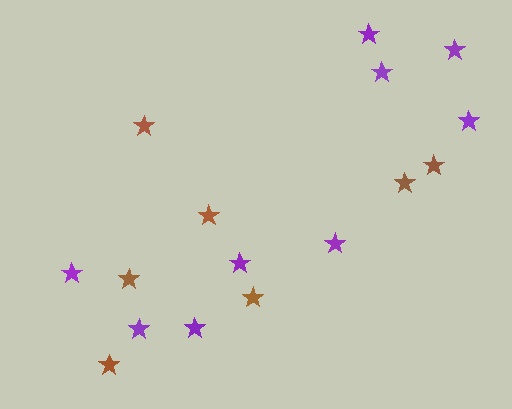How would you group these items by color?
There are 2 groups: one group of brown stars (7) and one group of purple stars (9).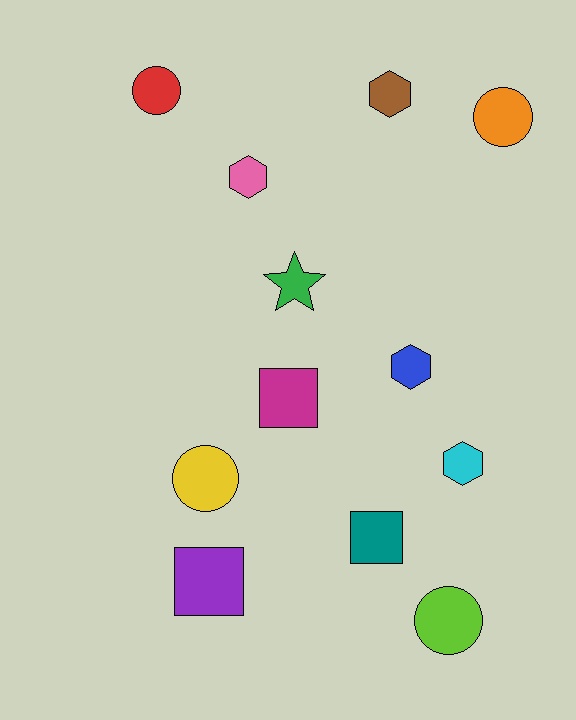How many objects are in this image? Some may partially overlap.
There are 12 objects.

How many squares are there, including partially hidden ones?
There are 3 squares.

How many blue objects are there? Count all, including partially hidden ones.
There is 1 blue object.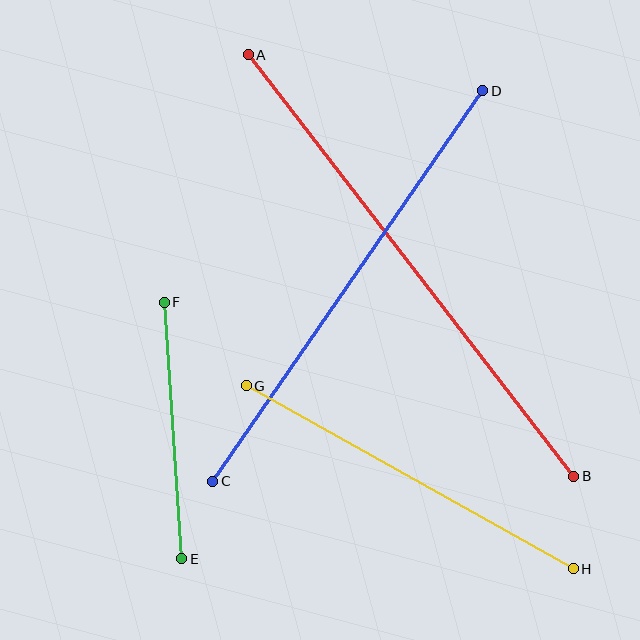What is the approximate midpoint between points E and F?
The midpoint is at approximately (173, 430) pixels.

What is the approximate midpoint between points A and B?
The midpoint is at approximately (411, 266) pixels.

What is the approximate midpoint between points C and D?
The midpoint is at approximately (348, 286) pixels.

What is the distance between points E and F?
The distance is approximately 257 pixels.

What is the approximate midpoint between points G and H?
The midpoint is at approximately (410, 477) pixels.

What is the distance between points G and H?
The distance is approximately 374 pixels.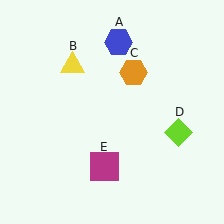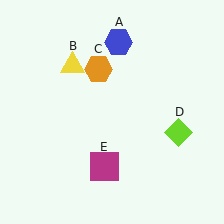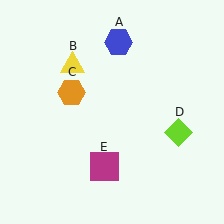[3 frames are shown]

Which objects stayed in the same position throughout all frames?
Blue hexagon (object A) and yellow triangle (object B) and lime diamond (object D) and magenta square (object E) remained stationary.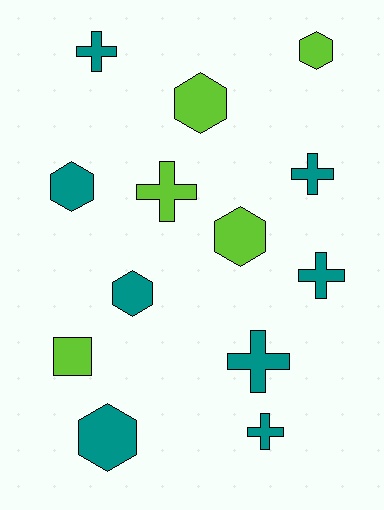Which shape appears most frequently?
Cross, with 6 objects.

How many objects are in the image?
There are 13 objects.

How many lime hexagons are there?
There are 3 lime hexagons.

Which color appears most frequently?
Teal, with 8 objects.